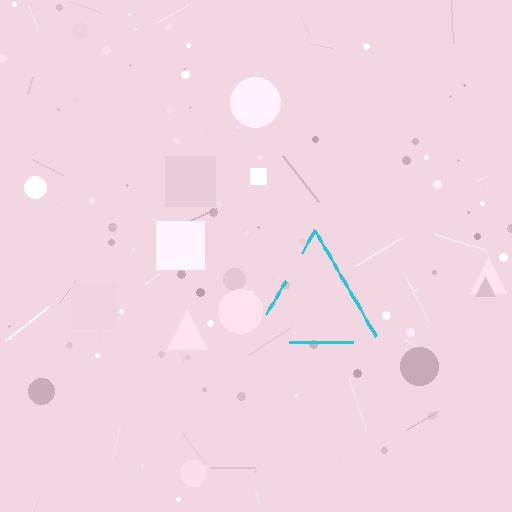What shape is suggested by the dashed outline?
The dashed outline suggests a triangle.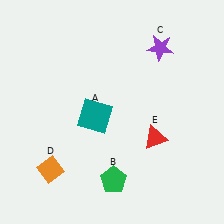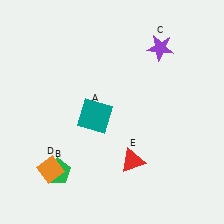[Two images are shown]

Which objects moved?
The objects that moved are: the green pentagon (B), the red triangle (E).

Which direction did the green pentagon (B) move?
The green pentagon (B) moved left.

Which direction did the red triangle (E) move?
The red triangle (E) moved down.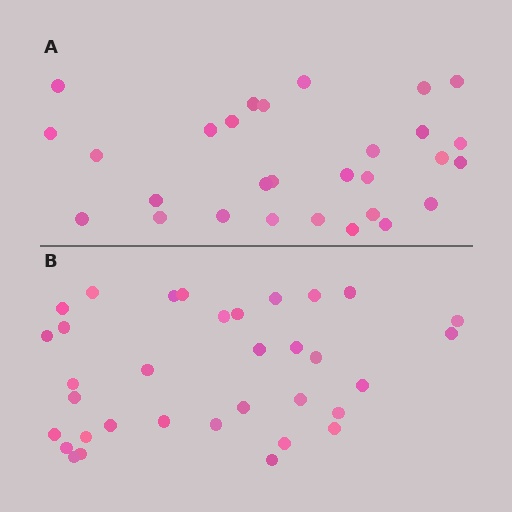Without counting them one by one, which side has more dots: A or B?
Region B (the bottom region) has more dots.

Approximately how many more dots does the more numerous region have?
Region B has about 5 more dots than region A.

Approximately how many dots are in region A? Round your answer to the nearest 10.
About 30 dots. (The exact count is 29, which rounds to 30.)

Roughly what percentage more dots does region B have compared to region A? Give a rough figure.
About 15% more.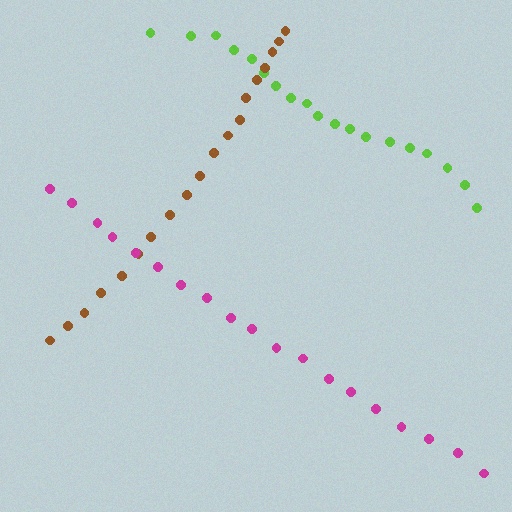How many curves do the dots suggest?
There are 3 distinct paths.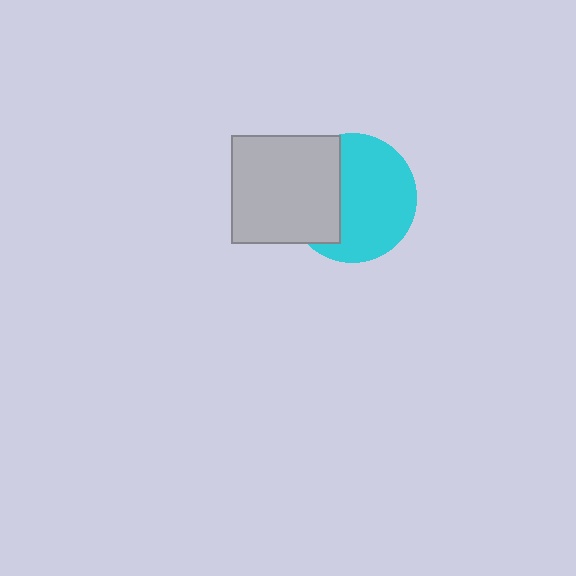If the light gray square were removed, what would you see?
You would see the complete cyan circle.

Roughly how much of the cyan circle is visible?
About half of it is visible (roughly 64%).